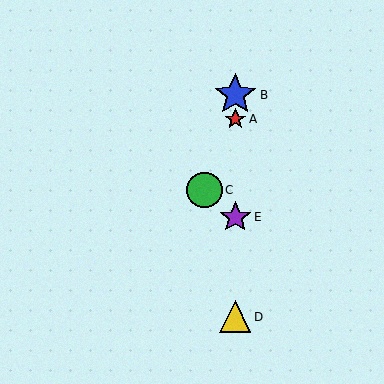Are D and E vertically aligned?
Yes, both are at x≈235.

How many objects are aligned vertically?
4 objects (A, B, D, E) are aligned vertically.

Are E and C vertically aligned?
No, E is at x≈235 and C is at x≈205.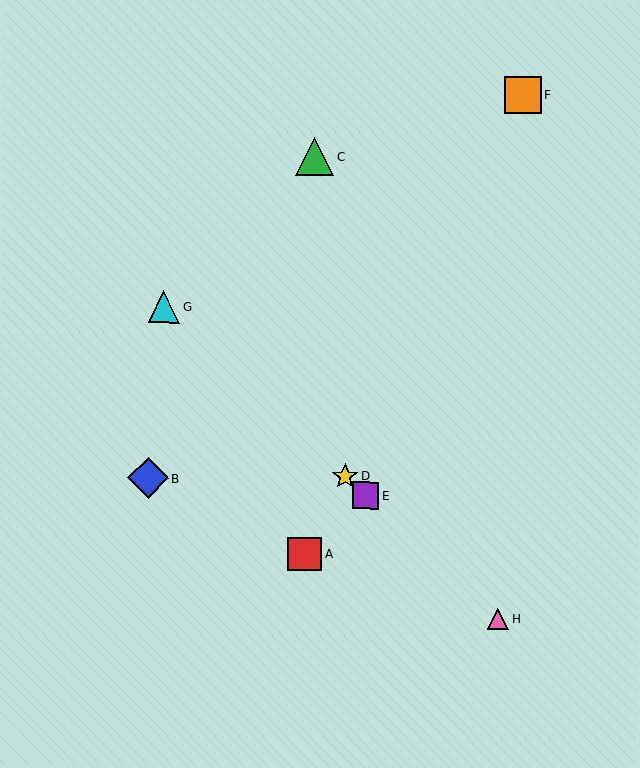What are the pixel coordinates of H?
Object H is at (498, 619).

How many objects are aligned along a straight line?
4 objects (D, E, G, H) are aligned along a straight line.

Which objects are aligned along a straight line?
Objects D, E, G, H are aligned along a straight line.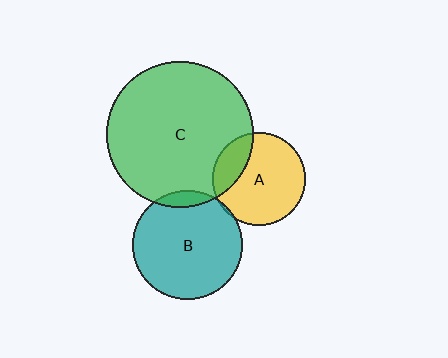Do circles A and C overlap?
Yes.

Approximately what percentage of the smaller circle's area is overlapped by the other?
Approximately 20%.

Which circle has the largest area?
Circle C (green).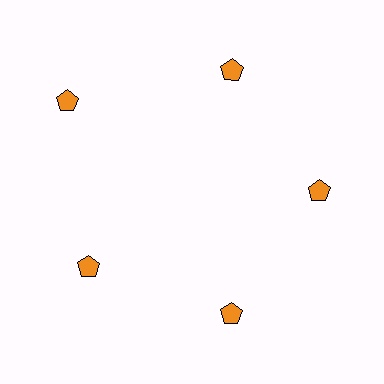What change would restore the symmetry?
The symmetry would be restored by moving it inward, back onto the ring so that all 5 pentagons sit at equal angles and equal distance from the center.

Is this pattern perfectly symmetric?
No. The 5 orange pentagons are arranged in a ring, but one element near the 10 o'clock position is pushed outward from the center, breaking the 5-fold rotational symmetry.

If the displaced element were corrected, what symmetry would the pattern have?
It would have 5-fold rotational symmetry — the pattern would map onto itself every 72 degrees.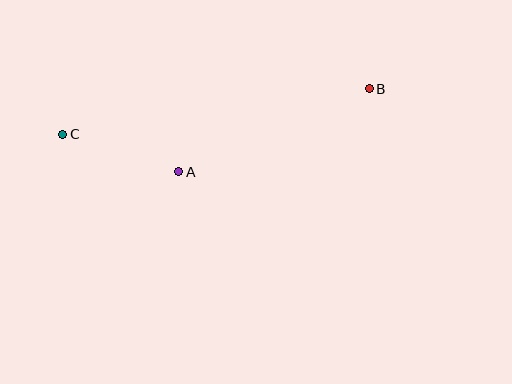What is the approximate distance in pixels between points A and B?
The distance between A and B is approximately 208 pixels.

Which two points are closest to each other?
Points A and C are closest to each other.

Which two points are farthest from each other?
Points B and C are farthest from each other.